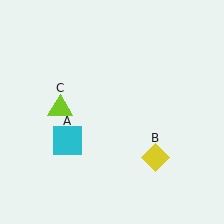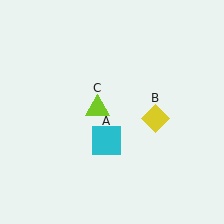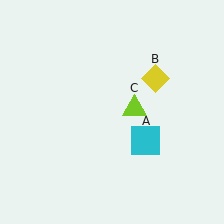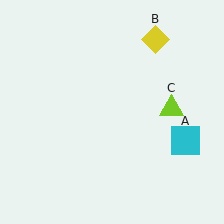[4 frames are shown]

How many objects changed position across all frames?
3 objects changed position: cyan square (object A), yellow diamond (object B), lime triangle (object C).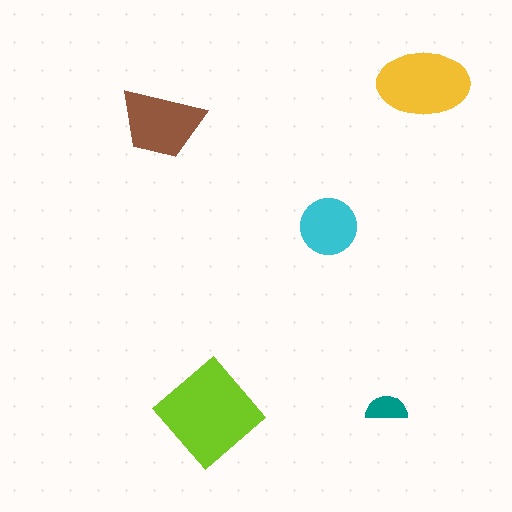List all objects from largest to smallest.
The lime diamond, the yellow ellipse, the brown trapezoid, the cyan circle, the teal semicircle.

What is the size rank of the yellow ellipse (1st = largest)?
2nd.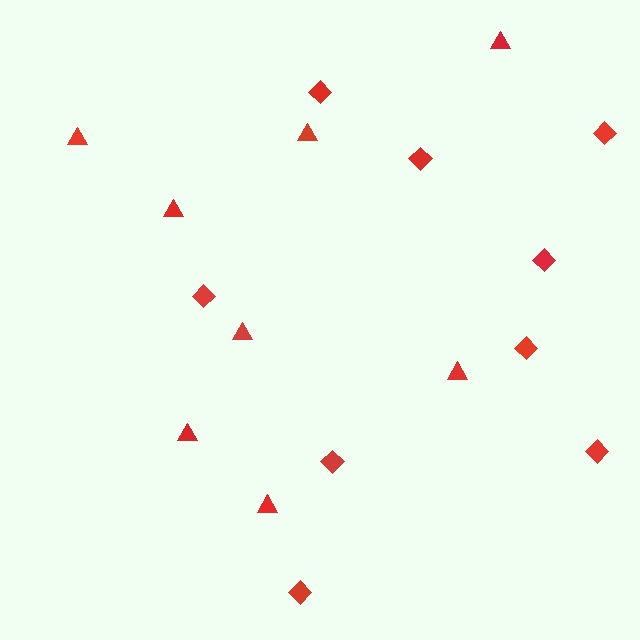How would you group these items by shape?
There are 2 groups: one group of diamonds (9) and one group of triangles (8).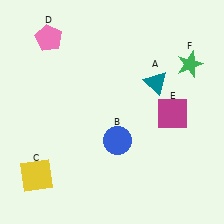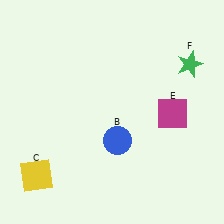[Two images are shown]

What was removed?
The teal triangle (A), the pink pentagon (D) were removed in Image 2.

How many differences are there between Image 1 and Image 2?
There are 2 differences between the two images.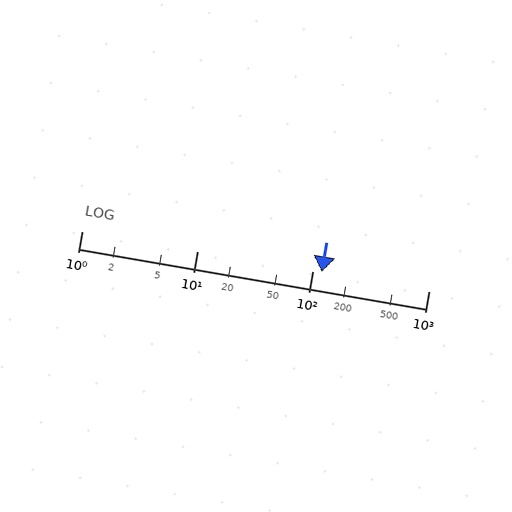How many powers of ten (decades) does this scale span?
The scale spans 3 decades, from 1 to 1000.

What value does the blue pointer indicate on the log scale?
The pointer indicates approximately 120.